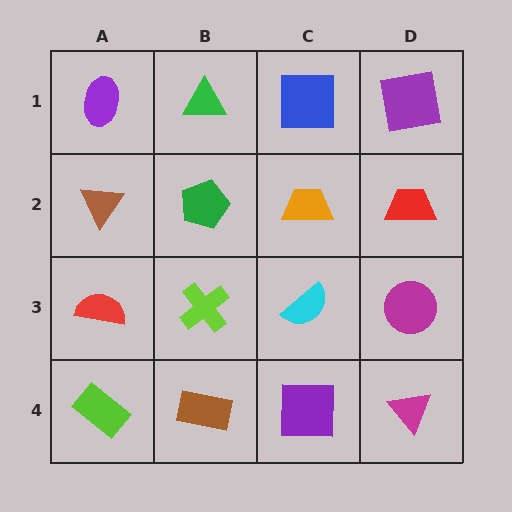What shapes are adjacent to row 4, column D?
A magenta circle (row 3, column D), a purple square (row 4, column C).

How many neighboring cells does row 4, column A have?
2.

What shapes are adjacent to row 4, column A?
A red semicircle (row 3, column A), a brown rectangle (row 4, column B).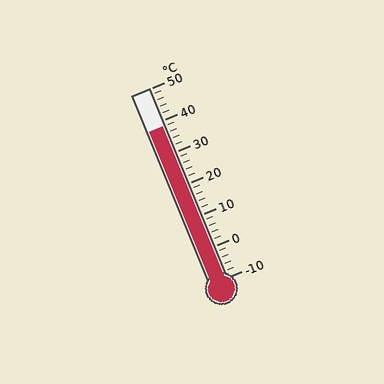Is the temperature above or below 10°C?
The temperature is above 10°C.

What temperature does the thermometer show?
The thermometer shows approximately 38°C.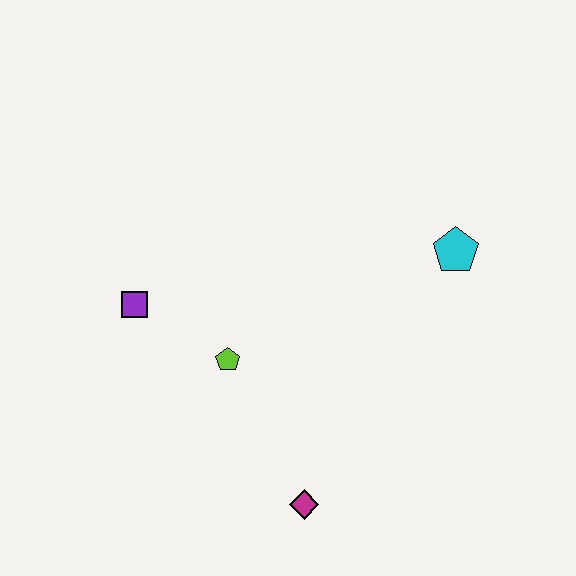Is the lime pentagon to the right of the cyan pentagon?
No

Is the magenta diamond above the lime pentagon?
No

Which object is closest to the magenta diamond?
The lime pentagon is closest to the magenta diamond.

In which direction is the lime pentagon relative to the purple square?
The lime pentagon is to the right of the purple square.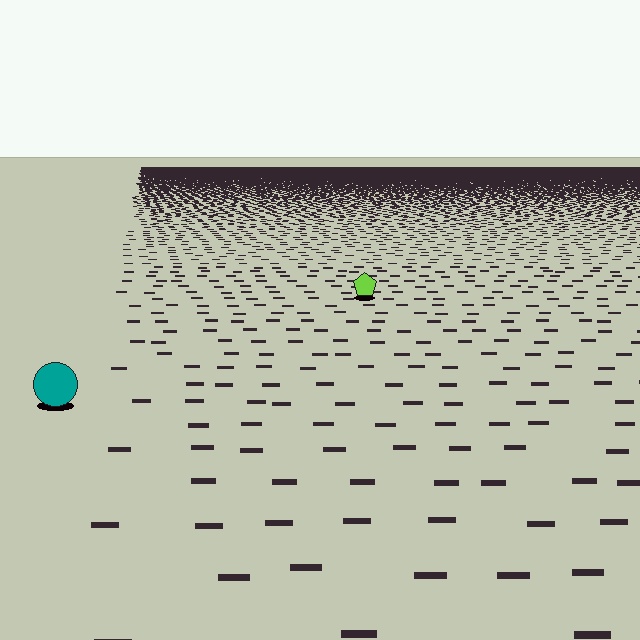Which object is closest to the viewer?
The teal circle is closest. The texture marks near it are larger and more spread out.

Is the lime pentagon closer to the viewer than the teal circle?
No. The teal circle is closer — you can tell from the texture gradient: the ground texture is coarser near it.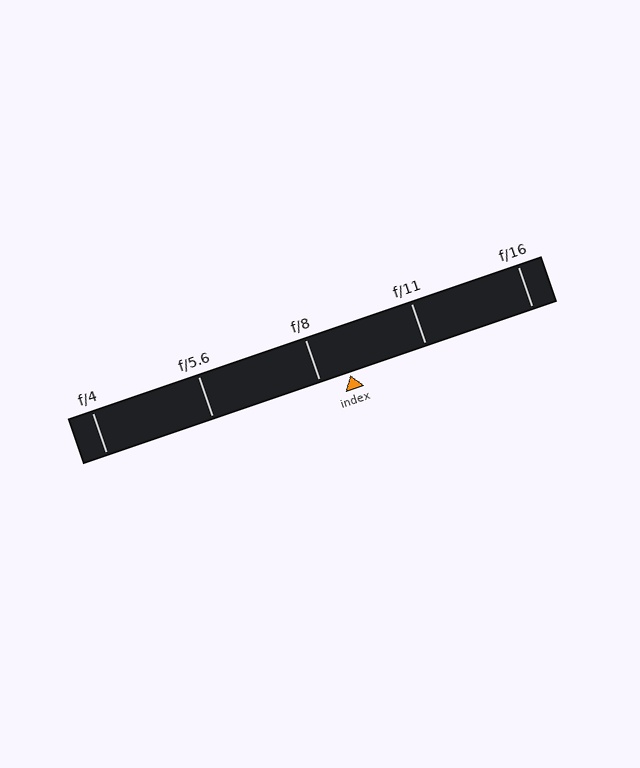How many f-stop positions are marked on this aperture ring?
There are 5 f-stop positions marked.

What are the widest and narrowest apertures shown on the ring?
The widest aperture shown is f/4 and the narrowest is f/16.